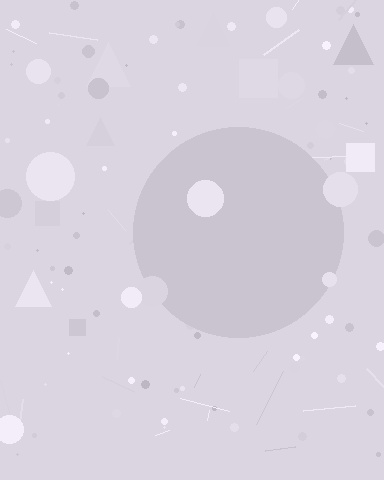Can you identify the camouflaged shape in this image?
The camouflaged shape is a circle.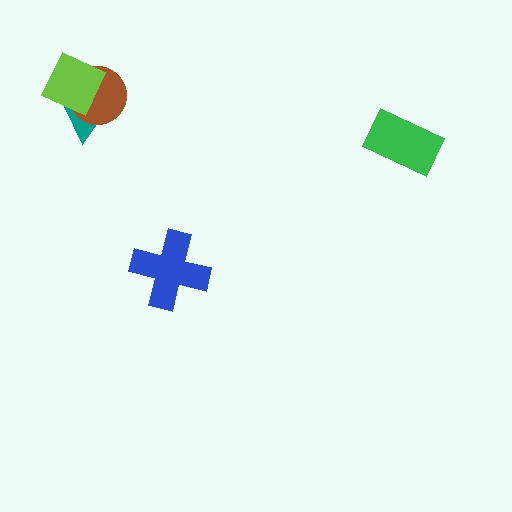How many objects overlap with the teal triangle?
2 objects overlap with the teal triangle.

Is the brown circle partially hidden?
Yes, it is partially covered by another shape.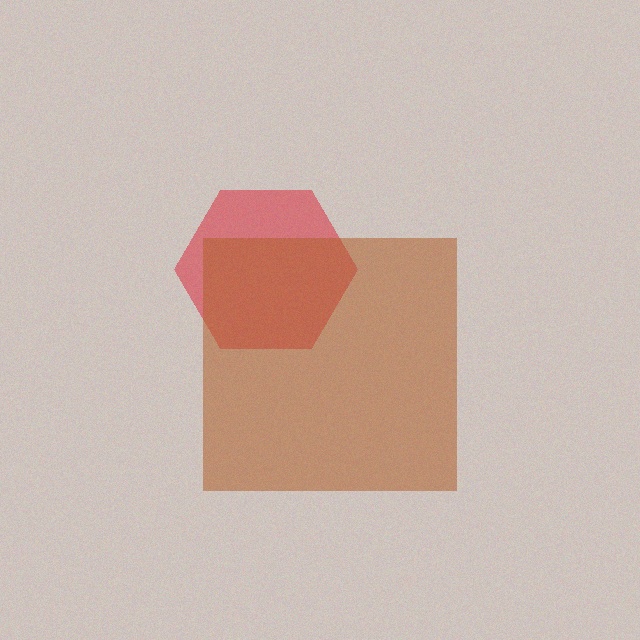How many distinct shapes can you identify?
There are 2 distinct shapes: a red hexagon, a brown square.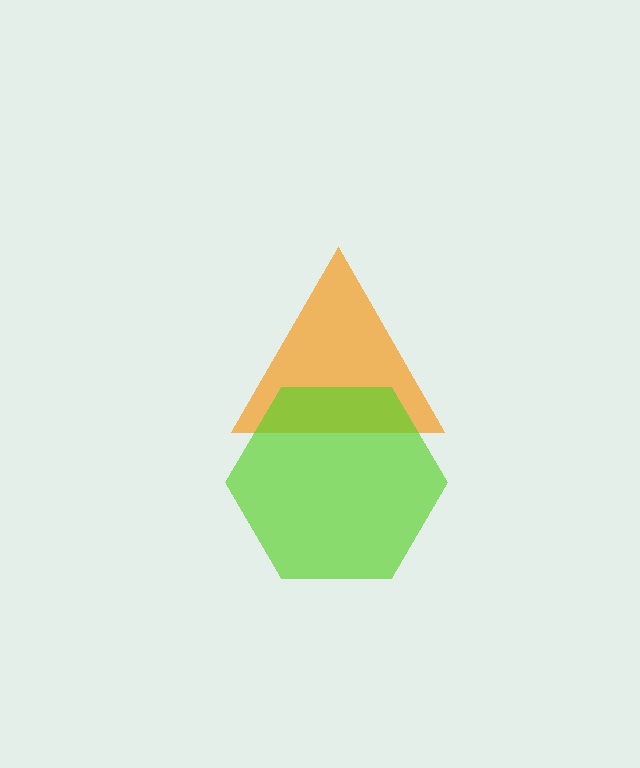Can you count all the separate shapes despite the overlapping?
Yes, there are 2 separate shapes.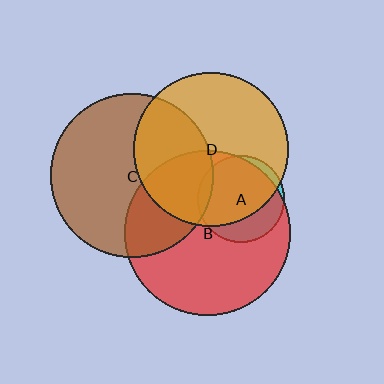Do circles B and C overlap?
Yes.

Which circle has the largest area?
Circle B (red).